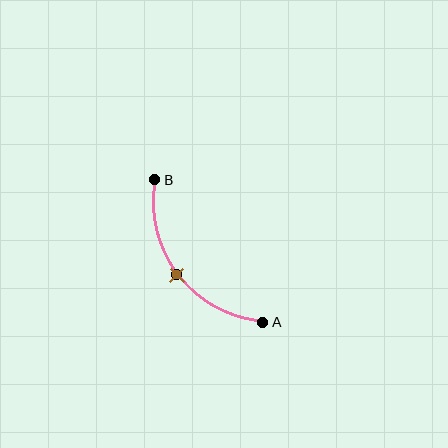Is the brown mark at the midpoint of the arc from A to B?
Yes. The brown mark lies on the arc at equal arc-length from both A and B — it is the arc midpoint.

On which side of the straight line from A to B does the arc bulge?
The arc bulges below and to the left of the straight line connecting A and B.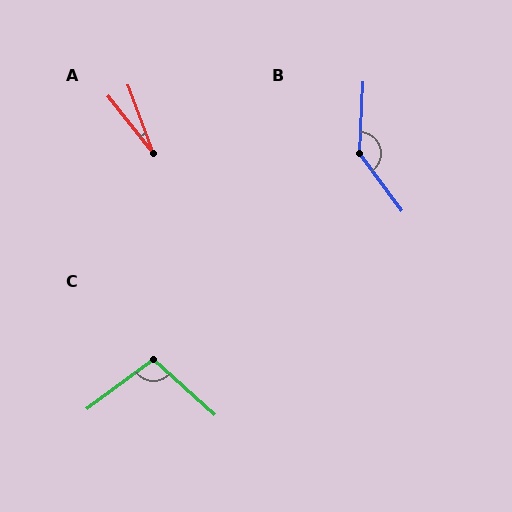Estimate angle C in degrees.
Approximately 101 degrees.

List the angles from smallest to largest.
A (18°), C (101°), B (141°).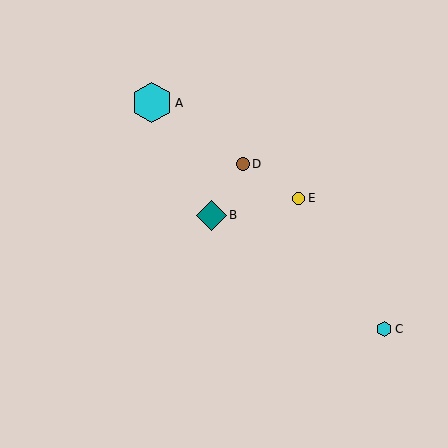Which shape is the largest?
The cyan hexagon (labeled A) is the largest.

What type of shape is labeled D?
Shape D is a brown circle.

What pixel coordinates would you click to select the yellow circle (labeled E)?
Click at (298, 198) to select the yellow circle E.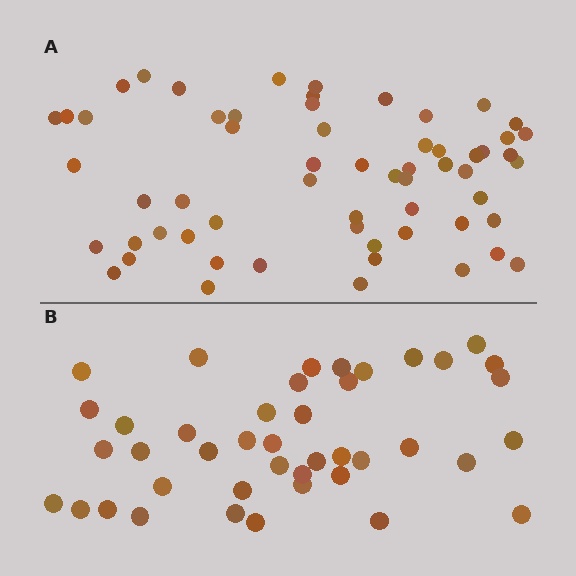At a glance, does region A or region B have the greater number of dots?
Region A (the top region) has more dots.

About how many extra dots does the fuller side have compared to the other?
Region A has approximately 20 more dots than region B.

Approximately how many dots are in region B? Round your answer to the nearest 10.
About 40 dots. (The exact count is 42, which rounds to 40.)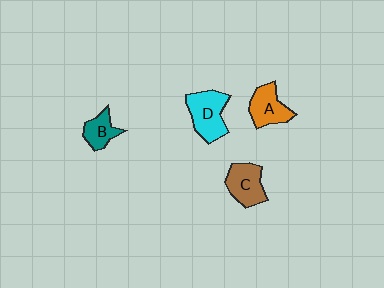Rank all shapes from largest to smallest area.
From largest to smallest: D (cyan), C (brown), A (orange), B (teal).